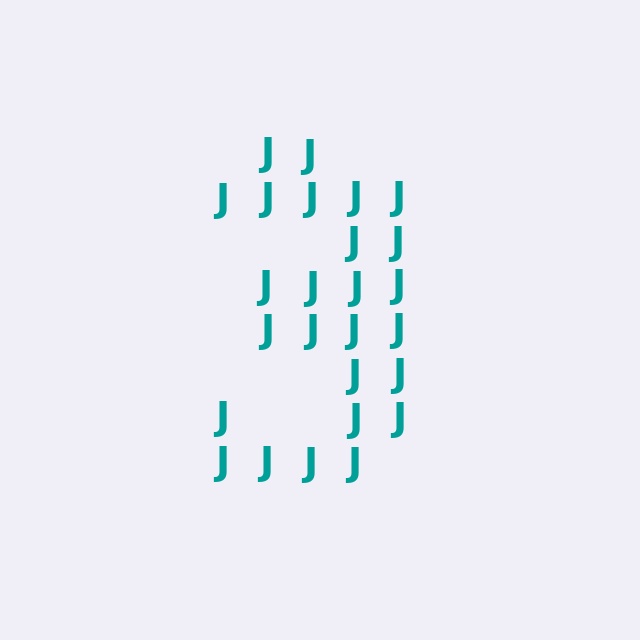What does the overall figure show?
The overall figure shows the digit 3.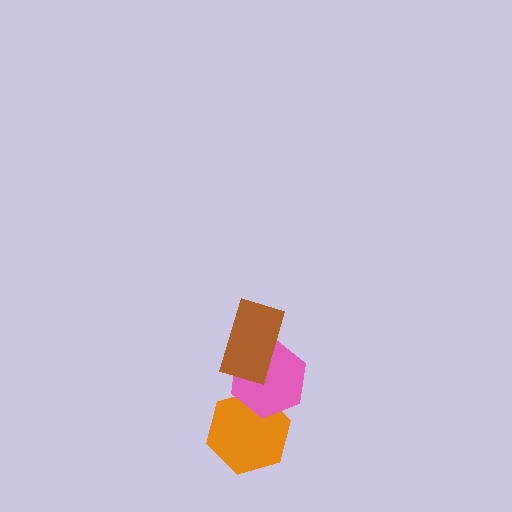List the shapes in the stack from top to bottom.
From top to bottom: the brown rectangle, the pink hexagon, the orange hexagon.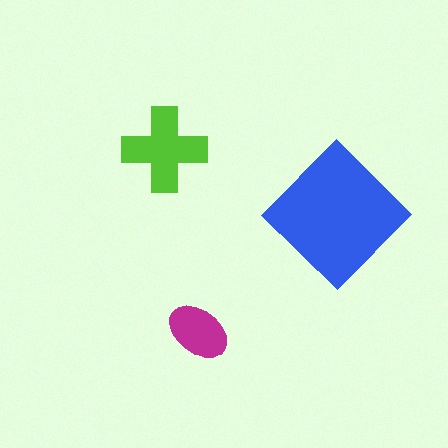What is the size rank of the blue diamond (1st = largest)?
1st.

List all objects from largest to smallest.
The blue diamond, the lime cross, the magenta ellipse.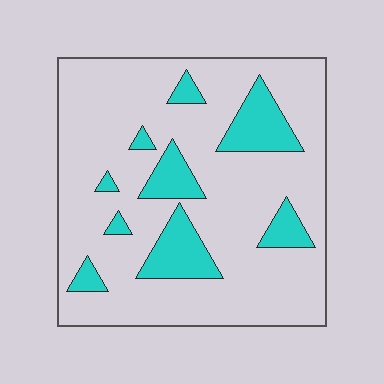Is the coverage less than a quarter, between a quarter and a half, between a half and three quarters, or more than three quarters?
Less than a quarter.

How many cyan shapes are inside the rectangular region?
9.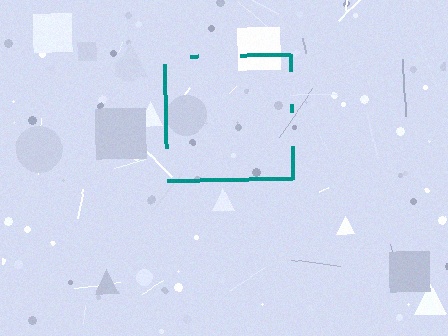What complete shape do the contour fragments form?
The contour fragments form a square.